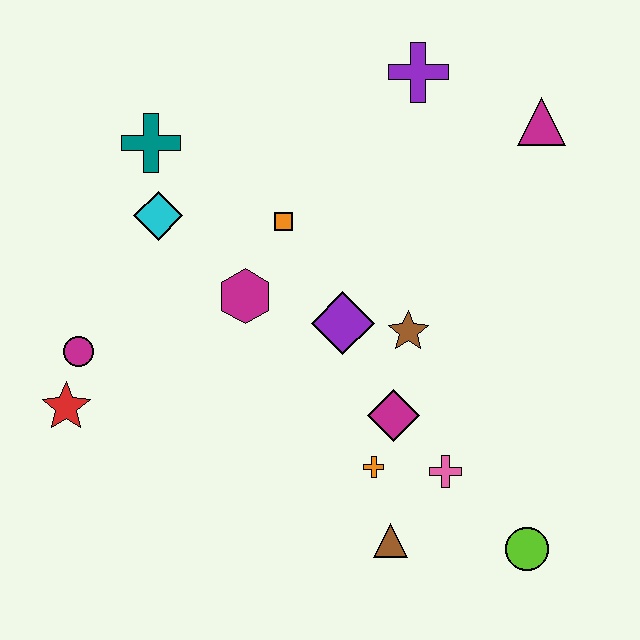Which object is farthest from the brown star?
The red star is farthest from the brown star.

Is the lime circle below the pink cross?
Yes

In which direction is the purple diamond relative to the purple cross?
The purple diamond is below the purple cross.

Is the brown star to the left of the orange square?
No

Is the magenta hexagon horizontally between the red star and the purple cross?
Yes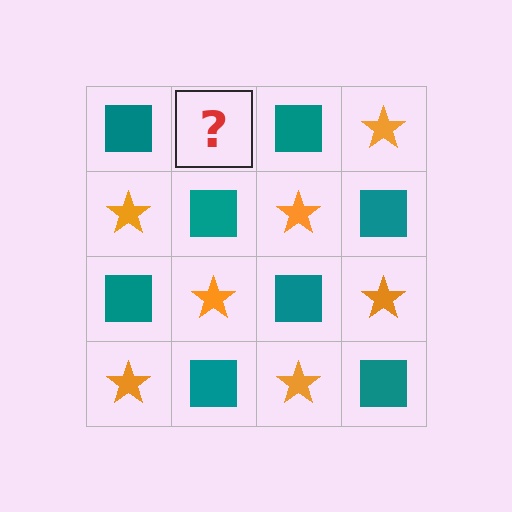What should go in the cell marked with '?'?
The missing cell should contain an orange star.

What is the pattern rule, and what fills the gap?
The rule is that it alternates teal square and orange star in a checkerboard pattern. The gap should be filled with an orange star.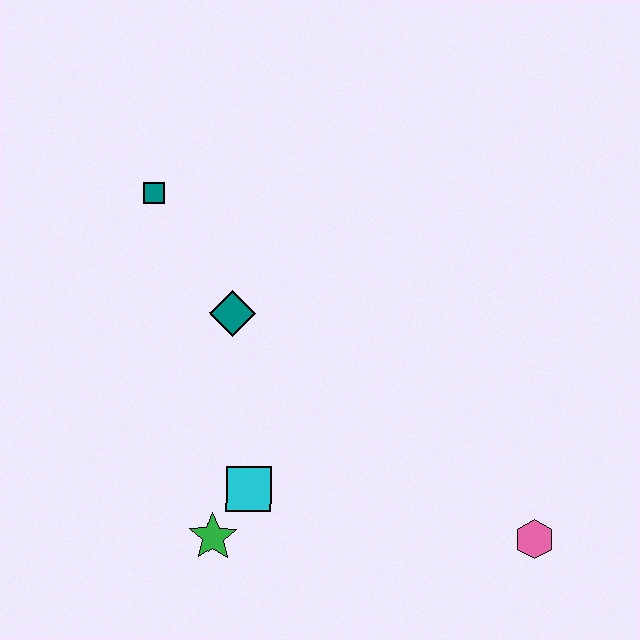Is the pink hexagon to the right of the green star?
Yes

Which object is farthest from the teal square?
The pink hexagon is farthest from the teal square.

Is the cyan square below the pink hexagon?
No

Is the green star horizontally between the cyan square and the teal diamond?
No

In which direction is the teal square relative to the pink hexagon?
The teal square is to the left of the pink hexagon.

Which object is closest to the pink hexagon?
The cyan square is closest to the pink hexagon.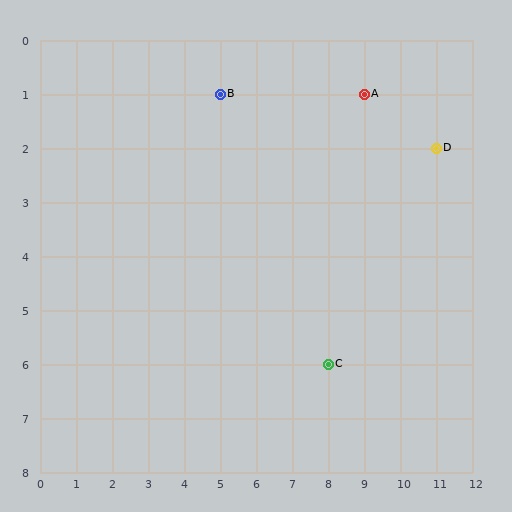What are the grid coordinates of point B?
Point B is at grid coordinates (5, 1).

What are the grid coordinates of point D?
Point D is at grid coordinates (11, 2).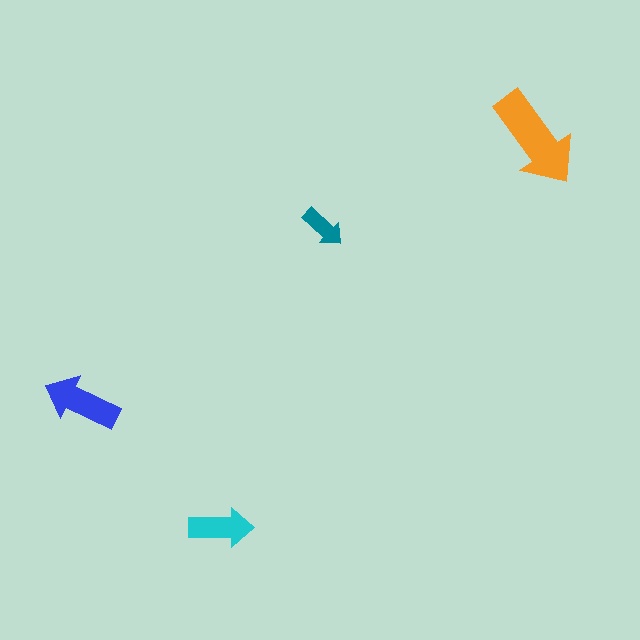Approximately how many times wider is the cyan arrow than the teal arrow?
About 1.5 times wider.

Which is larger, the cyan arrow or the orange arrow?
The orange one.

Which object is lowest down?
The cyan arrow is bottommost.